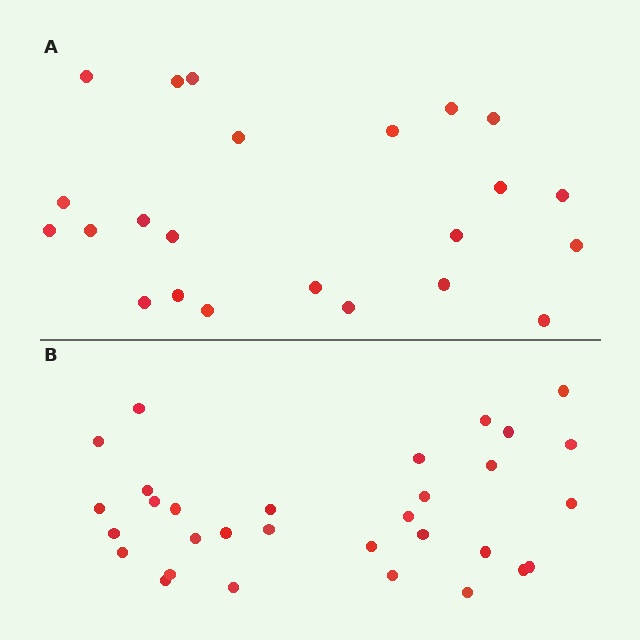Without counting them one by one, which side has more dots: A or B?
Region B (the bottom region) has more dots.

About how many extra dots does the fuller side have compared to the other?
Region B has roughly 8 or so more dots than region A.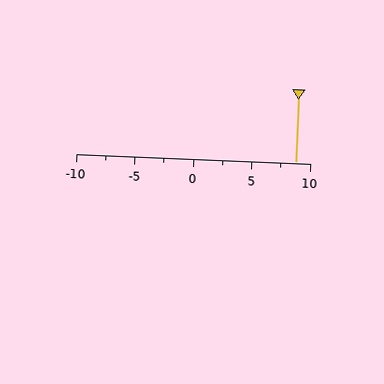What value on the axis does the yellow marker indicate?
The marker indicates approximately 8.8.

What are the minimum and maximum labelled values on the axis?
The axis runs from -10 to 10.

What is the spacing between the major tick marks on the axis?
The major ticks are spaced 5 apart.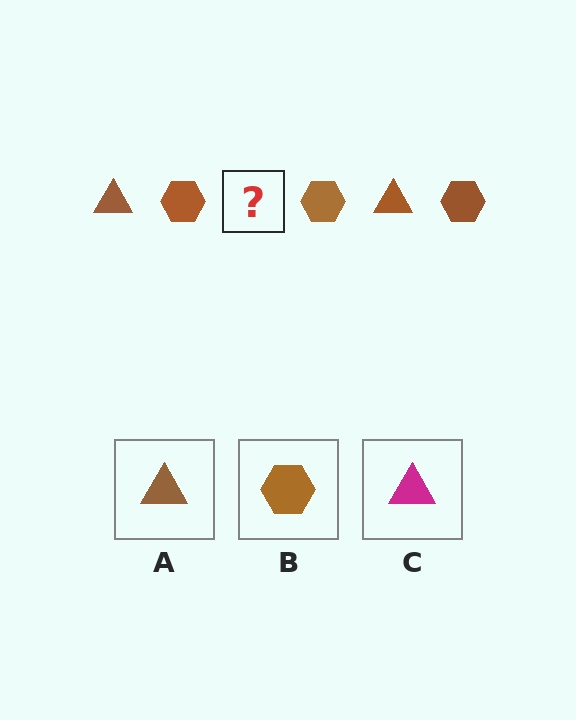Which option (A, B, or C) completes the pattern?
A.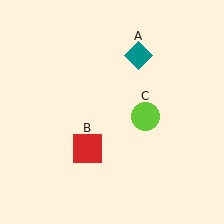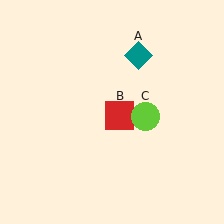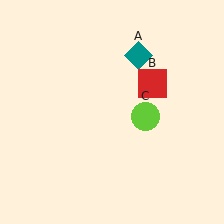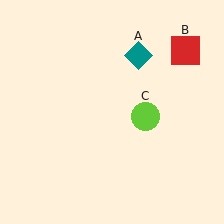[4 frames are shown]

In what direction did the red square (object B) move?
The red square (object B) moved up and to the right.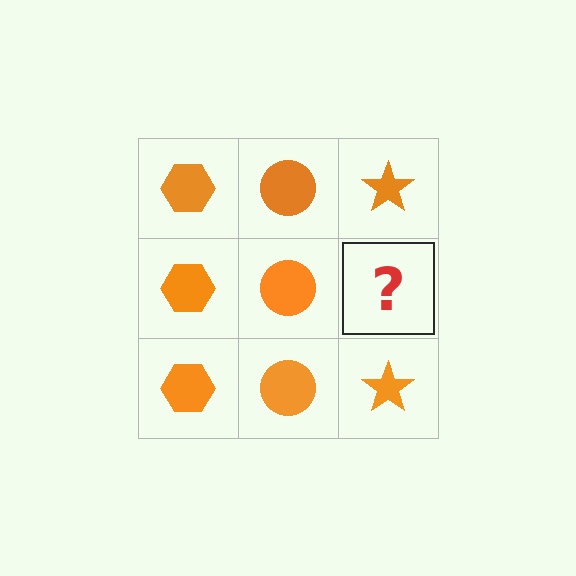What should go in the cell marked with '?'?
The missing cell should contain an orange star.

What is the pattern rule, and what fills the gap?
The rule is that each column has a consistent shape. The gap should be filled with an orange star.